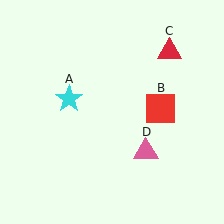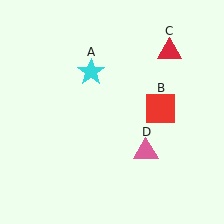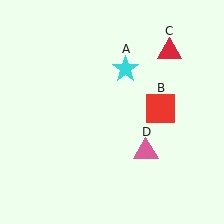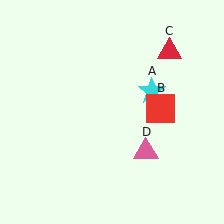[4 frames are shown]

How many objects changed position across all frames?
1 object changed position: cyan star (object A).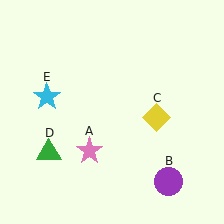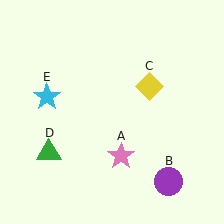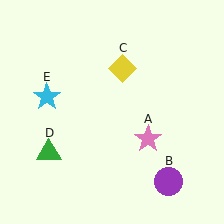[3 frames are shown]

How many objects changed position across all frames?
2 objects changed position: pink star (object A), yellow diamond (object C).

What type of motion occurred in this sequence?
The pink star (object A), yellow diamond (object C) rotated counterclockwise around the center of the scene.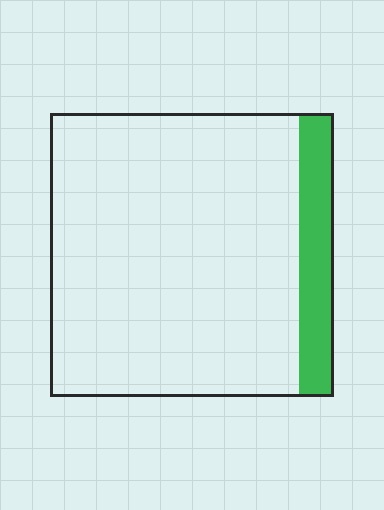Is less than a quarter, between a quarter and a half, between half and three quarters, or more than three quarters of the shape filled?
Less than a quarter.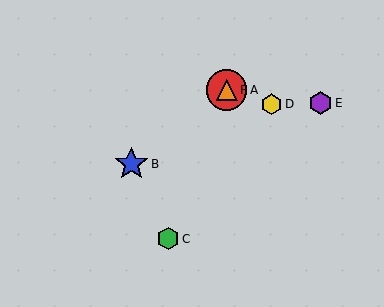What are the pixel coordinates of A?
Object A is at (226, 90).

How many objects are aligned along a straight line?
3 objects (A, B, F) are aligned along a straight line.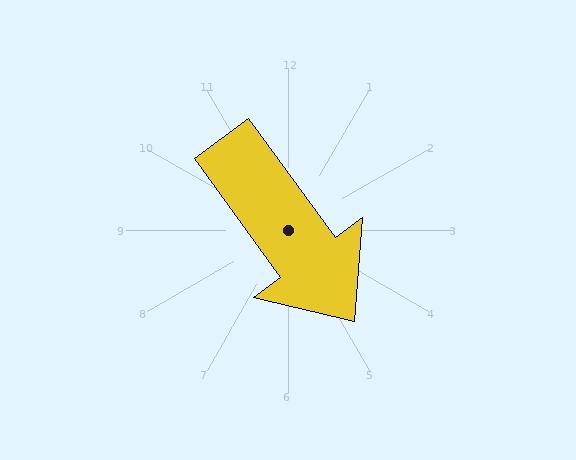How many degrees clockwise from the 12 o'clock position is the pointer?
Approximately 144 degrees.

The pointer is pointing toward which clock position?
Roughly 5 o'clock.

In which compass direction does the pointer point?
Southeast.